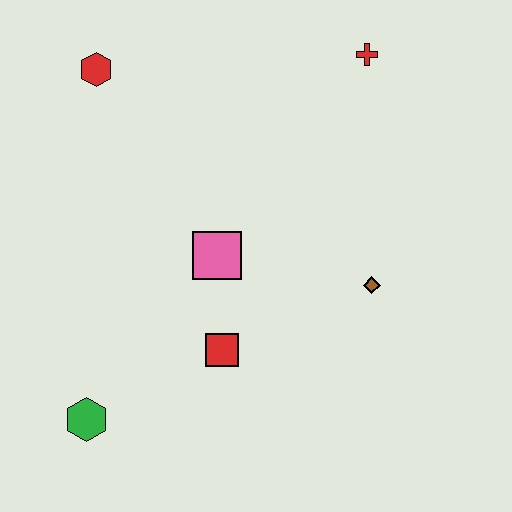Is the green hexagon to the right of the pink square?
No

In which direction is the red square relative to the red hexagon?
The red square is below the red hexagon.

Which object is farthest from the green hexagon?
The red cross is farthest from the green hexagon.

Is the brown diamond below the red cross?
Yes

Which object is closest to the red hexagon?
The pink square is closest to the red hexagon.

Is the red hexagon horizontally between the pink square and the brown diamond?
No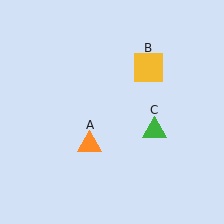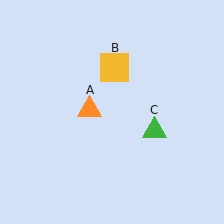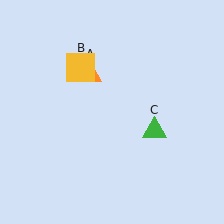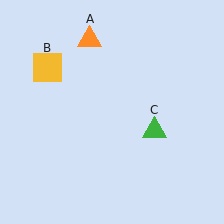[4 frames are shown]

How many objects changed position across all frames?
2 objects changed position: orange triangle (object A), yellow square (object B).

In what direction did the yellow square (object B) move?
The yellow square (object B) moved left.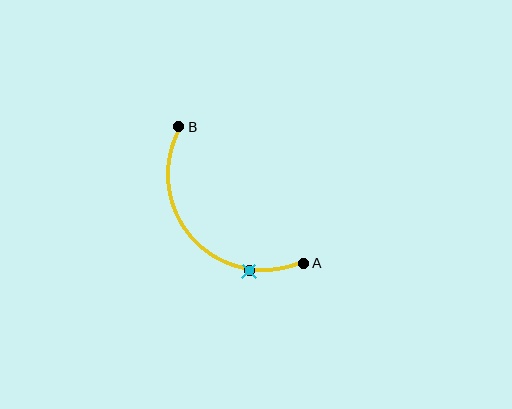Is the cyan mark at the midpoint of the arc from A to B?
No. The cyan mark lies on the arc but is closer to endpoint A. The arc midpoint would be at the point on the curve equidistant along the arc from both A and B.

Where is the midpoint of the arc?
The arc midpoint is the point on the curve farthest from the straight line joining A and B. It sits below and to the left of that line.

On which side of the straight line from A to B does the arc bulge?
The arc bulges below and to the left of the straight line connecting A and B.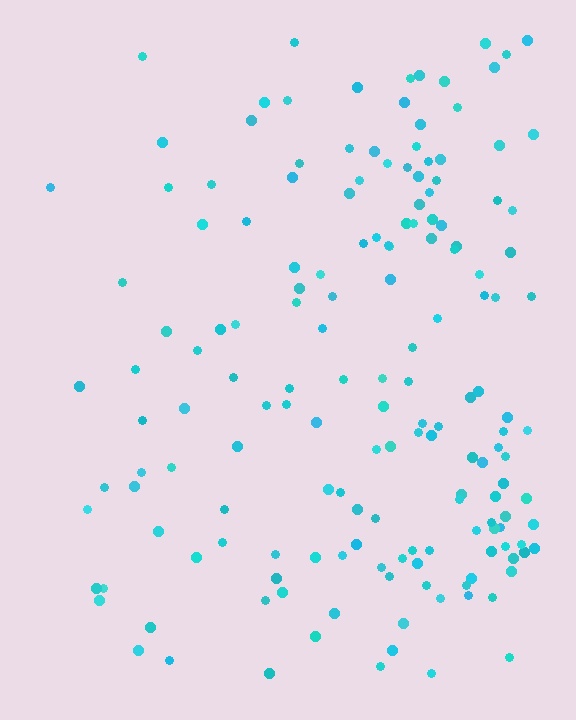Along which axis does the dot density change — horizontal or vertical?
Horizontal.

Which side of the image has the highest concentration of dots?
The right.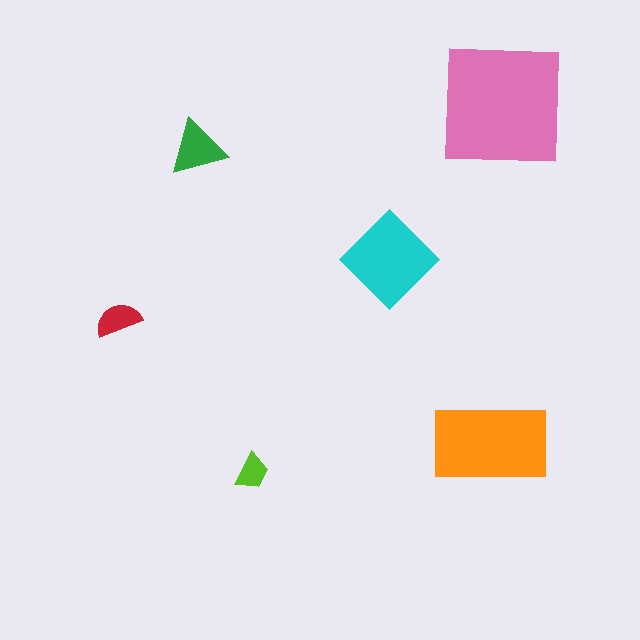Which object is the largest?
The pink square.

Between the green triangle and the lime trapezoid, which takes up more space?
The green triangle.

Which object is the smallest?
The lime trapezoid.